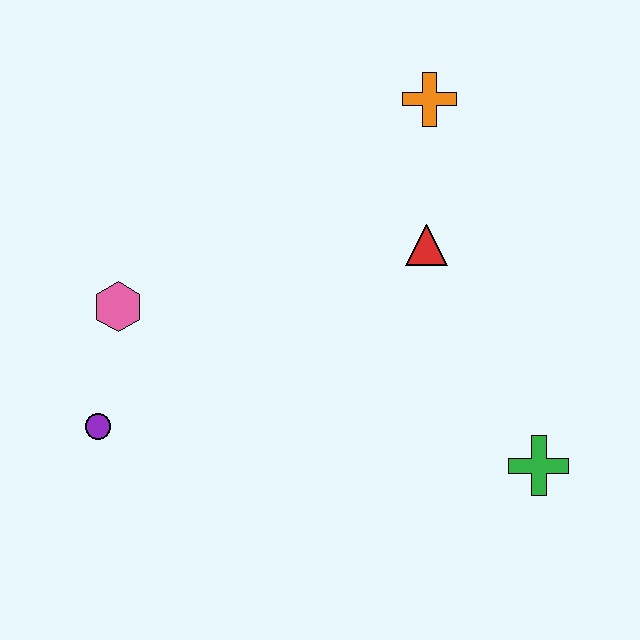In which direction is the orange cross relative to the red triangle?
The orange cross is above the red triangle.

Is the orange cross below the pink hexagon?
No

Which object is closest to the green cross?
The red triangle is closest to the green cross.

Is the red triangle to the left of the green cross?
Yes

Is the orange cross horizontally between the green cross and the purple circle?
Yes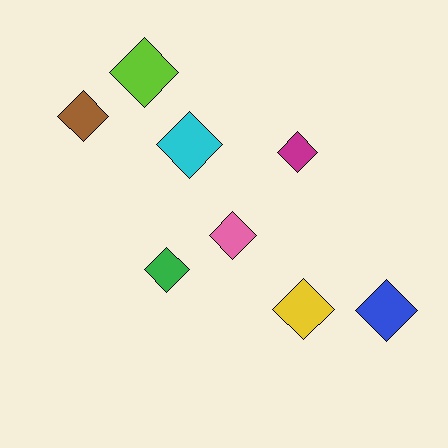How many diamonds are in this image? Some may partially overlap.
There are 8 diamonds.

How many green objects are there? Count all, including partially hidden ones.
There is 1 green object.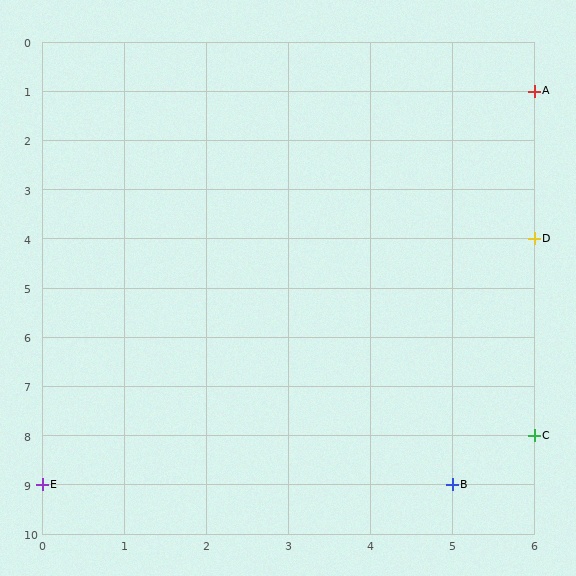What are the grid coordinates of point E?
Point E is at grid coordinates (0, 9).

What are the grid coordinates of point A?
Point A is at grid coordinates (6, 1).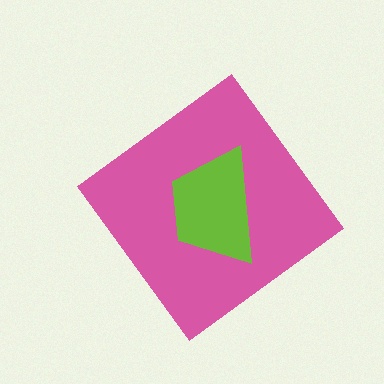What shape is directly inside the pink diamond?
The lime trapezoid.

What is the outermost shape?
The pink diamond.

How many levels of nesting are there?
2.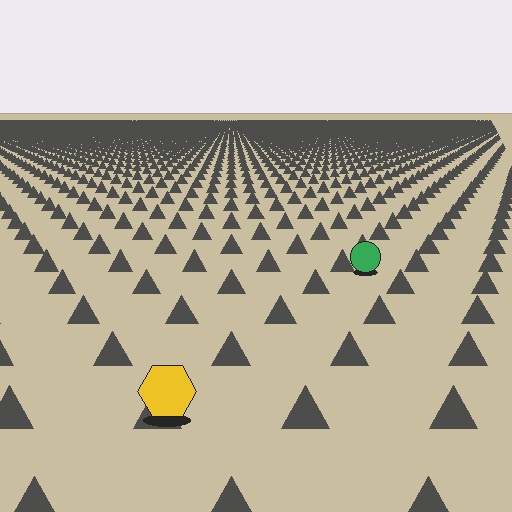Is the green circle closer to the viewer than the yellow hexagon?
No. The yellow hexagon is closer — you can tell from the texture gradient: the ground texture is coarser near it.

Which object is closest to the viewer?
The yellow hexagon is closest. The texture marks near it are larger and more spread out.